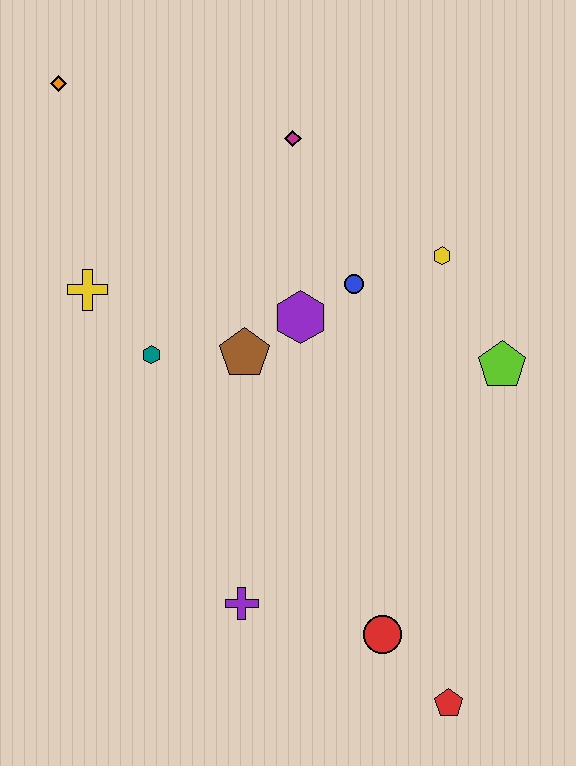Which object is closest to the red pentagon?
The red circle is closest to the red pentagon.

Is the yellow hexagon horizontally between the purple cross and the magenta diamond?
No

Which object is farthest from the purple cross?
The orange diamond is farthest from the purple cross.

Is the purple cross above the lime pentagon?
No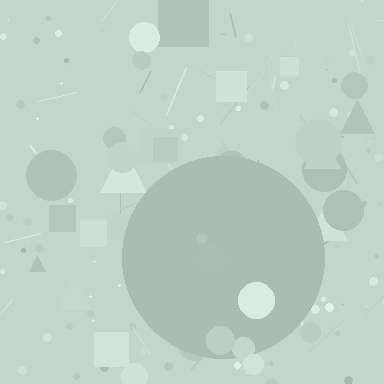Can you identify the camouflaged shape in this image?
The camouflaged shape is a circle.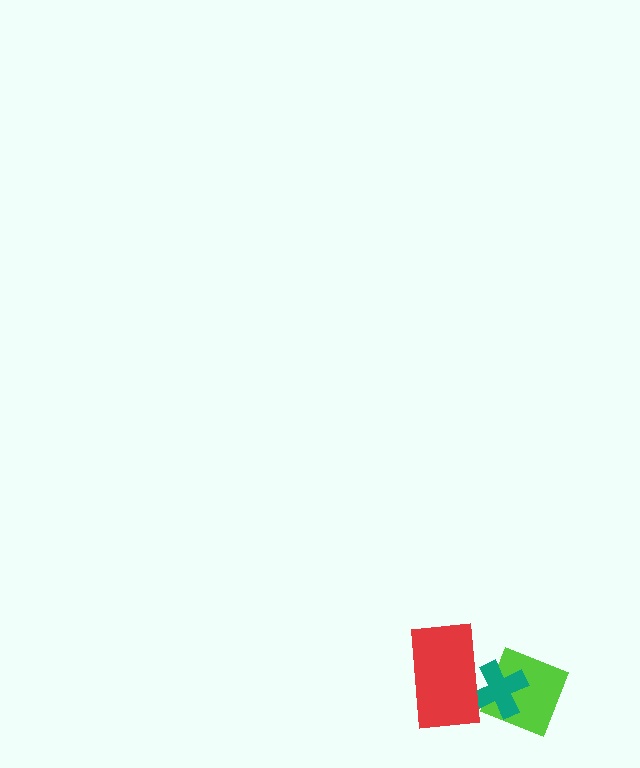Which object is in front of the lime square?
The teal cross is in front of the lime square.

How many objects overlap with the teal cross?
2 objects overlap with the teal cross.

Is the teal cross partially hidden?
Yes, it is partially covered by another shape.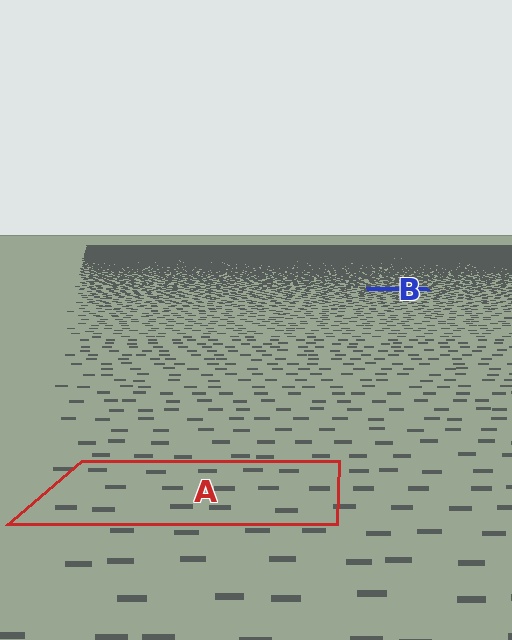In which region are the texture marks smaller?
The texture marks are smaller in region B, because it is farther away.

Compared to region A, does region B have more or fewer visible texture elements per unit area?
Region B has more texture elements per unit area — they are packed more densely because it is farther away.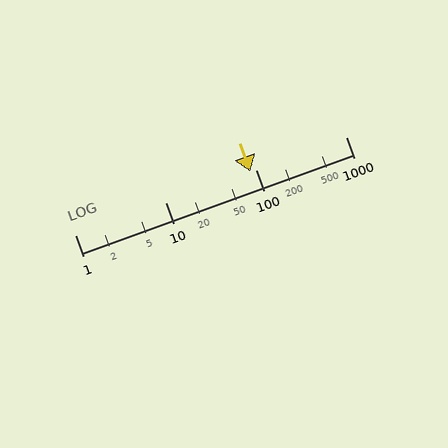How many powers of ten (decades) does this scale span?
The scale spans 3 decades, from 1 to 1000.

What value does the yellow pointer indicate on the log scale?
The pointer indicates approximately 88.